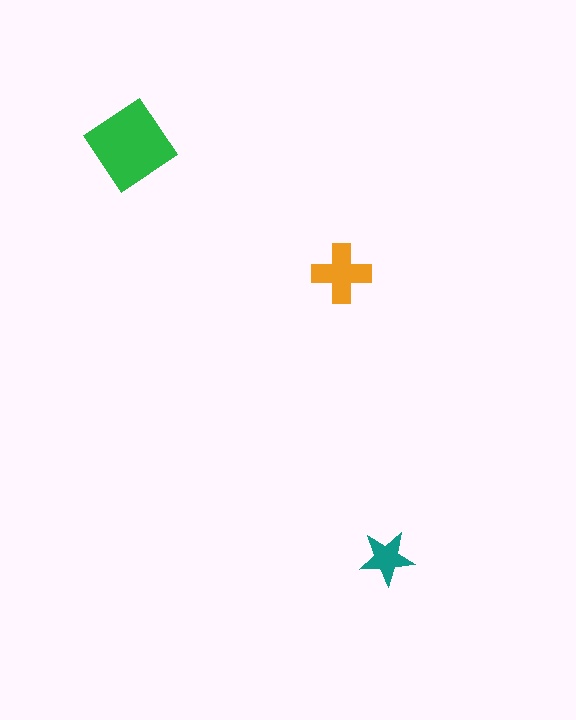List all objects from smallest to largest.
The teal star, the orange cross, the green diamond.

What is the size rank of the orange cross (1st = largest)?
2nd.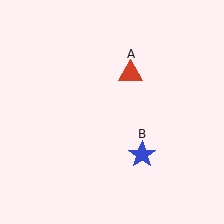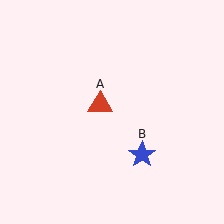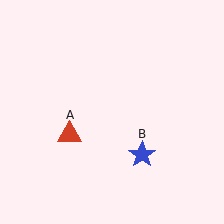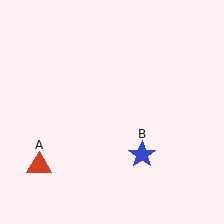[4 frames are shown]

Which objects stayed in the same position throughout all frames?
Blue star (object B) remained stationary.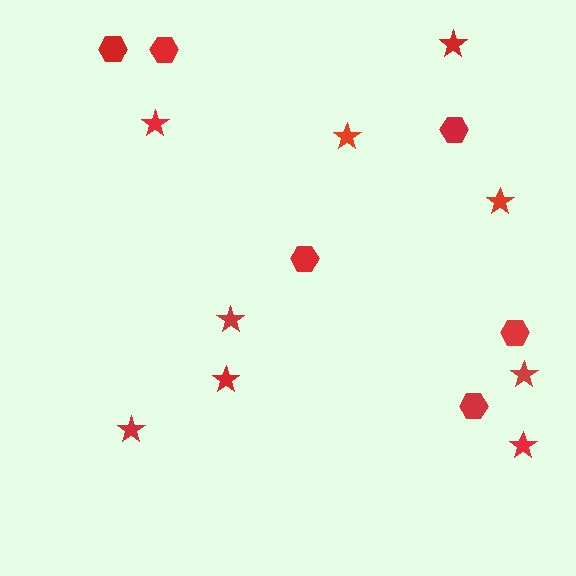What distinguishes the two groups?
There are 2 groups: one group of hexagons (6) and one group of stars (9).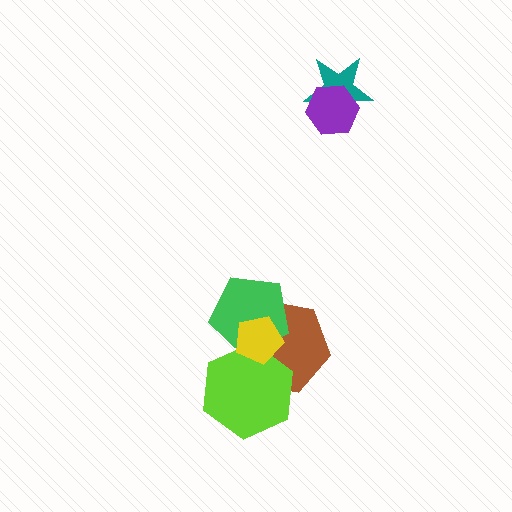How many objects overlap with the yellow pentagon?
3 objects overlap with the yellow pentagon.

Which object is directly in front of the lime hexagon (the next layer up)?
The green pentagon is directly in front of the lime hexagon.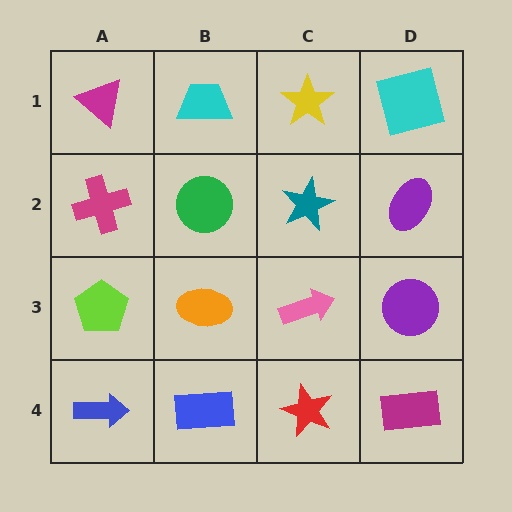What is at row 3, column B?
An orange ellipse.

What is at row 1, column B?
A cyan trapezoid.